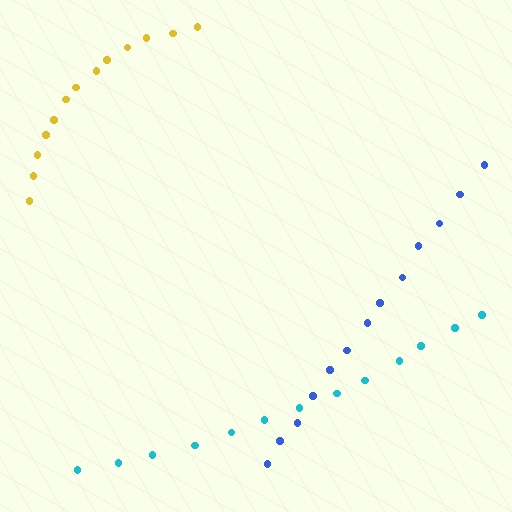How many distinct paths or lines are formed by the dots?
There are 3 distinct paths.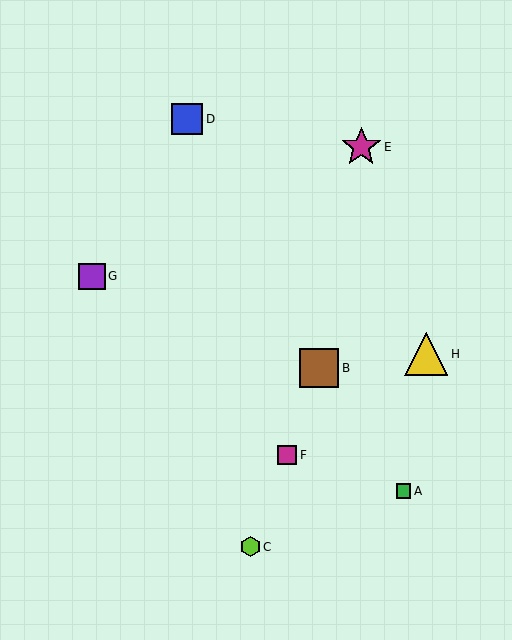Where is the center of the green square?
The center of the green square is at (404, 491).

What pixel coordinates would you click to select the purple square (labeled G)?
Click at (92, 276) to select the purple square G.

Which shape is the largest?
The yellow triangle (labeled H) is the largest.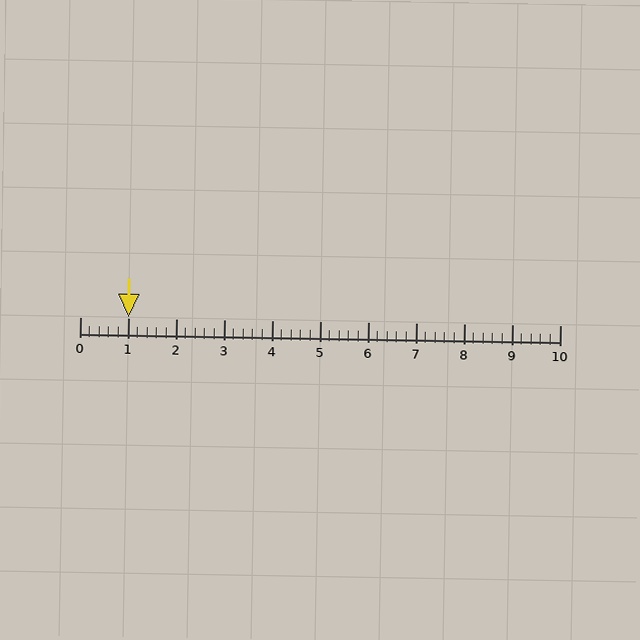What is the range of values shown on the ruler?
The ruler shows values from 0 to 10.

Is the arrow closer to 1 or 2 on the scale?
The arrow is closer to 1.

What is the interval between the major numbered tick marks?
The major tick marks are spaced 1 units apart.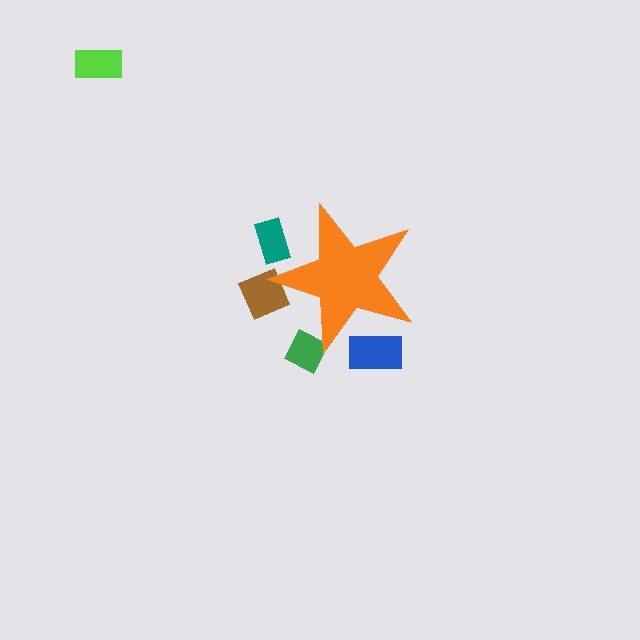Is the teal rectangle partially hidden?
Yes, the teal rectangle is partially hidden behind the orange star.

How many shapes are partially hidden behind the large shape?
4 shapes are partially hidden.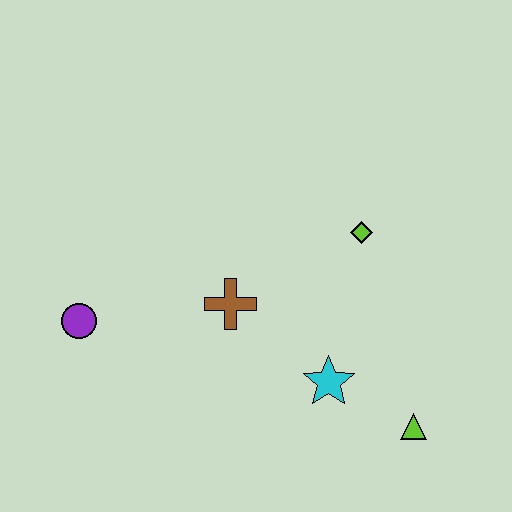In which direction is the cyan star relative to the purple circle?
The cyan star is to the right of the purple circle.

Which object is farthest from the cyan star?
The purple circle is farthest from the cyan star.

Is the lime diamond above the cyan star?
Yes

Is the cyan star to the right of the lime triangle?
No